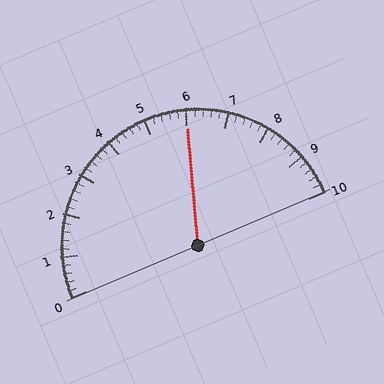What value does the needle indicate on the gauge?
The needle indicates approximately 6.0.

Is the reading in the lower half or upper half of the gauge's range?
The reading is in the upper half of the range (0 to 10).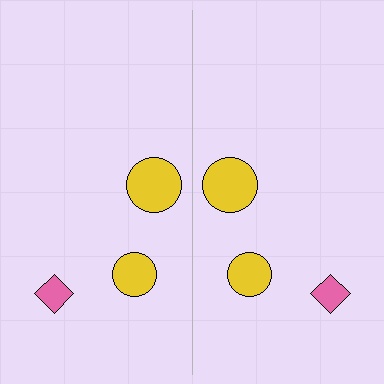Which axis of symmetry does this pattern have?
The pattern has a vertical axis of symmetry running through the center of the image.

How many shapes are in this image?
There are 6 shapes in this image.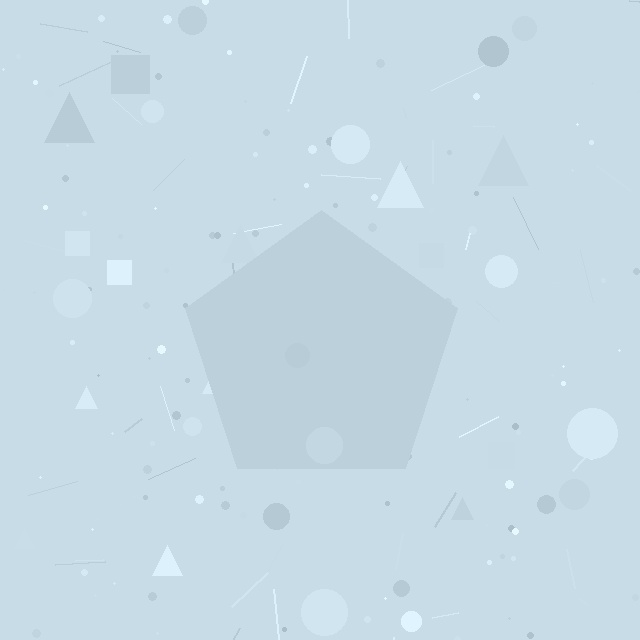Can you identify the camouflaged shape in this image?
The camouflaged shape is a pentagon.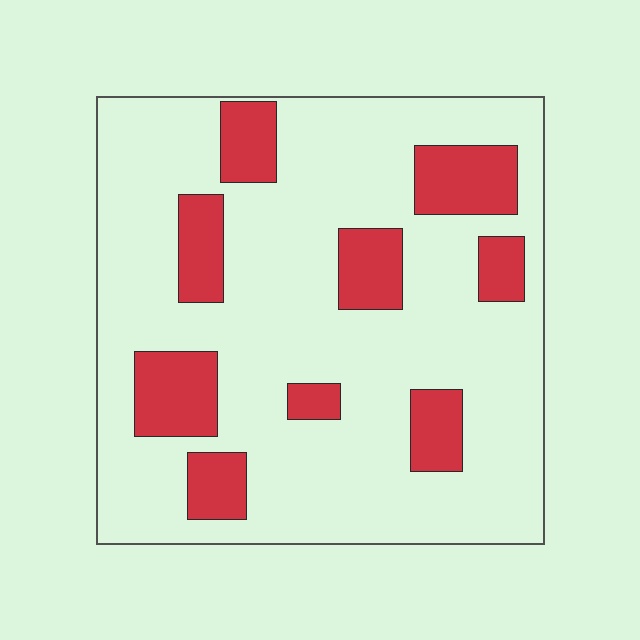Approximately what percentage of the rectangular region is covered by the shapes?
Approximately 20%.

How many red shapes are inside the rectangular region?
9.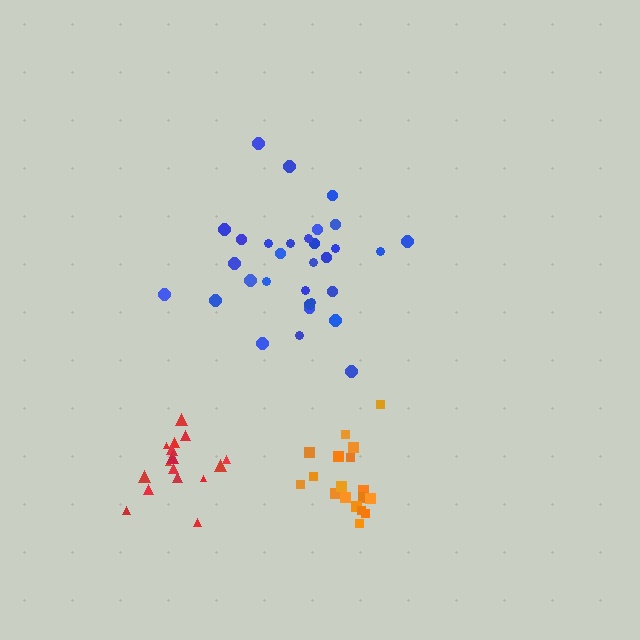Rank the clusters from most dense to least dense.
red, orange, blue.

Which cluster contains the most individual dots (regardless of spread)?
Blue (31).